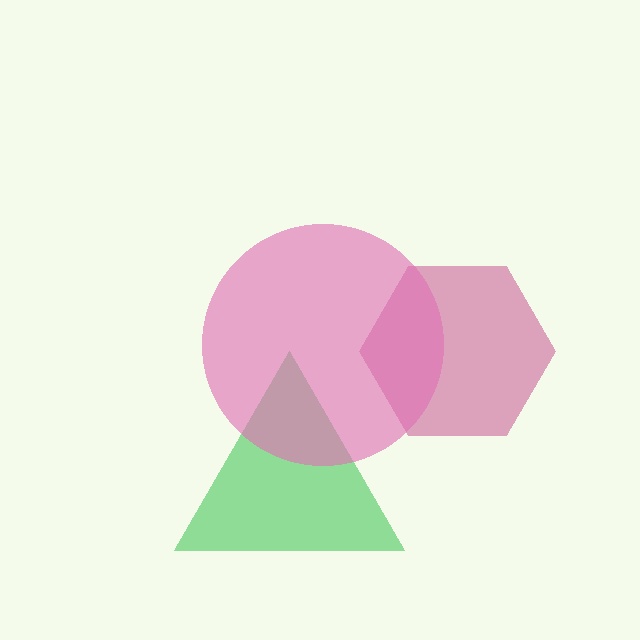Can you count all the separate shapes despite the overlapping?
Yes, there are 3 separate shapes.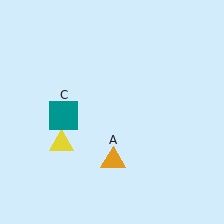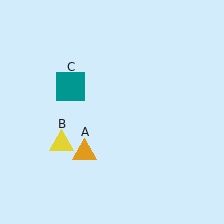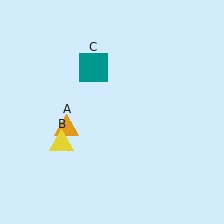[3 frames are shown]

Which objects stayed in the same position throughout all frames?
Yellow triangle (object B) remained stationary.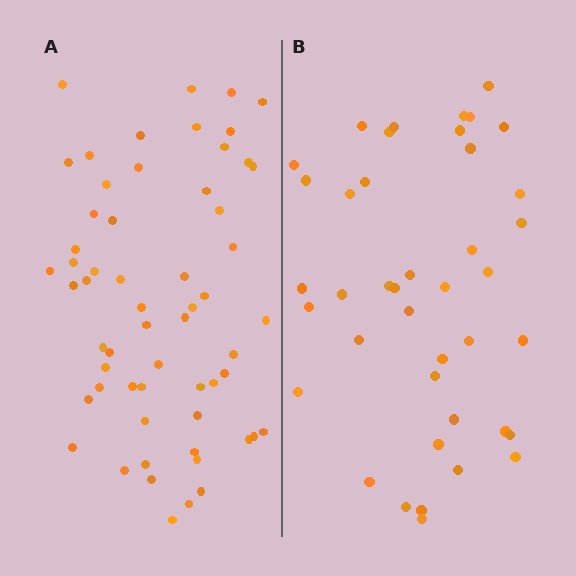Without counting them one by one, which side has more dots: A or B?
Region A (the left region) has more dots.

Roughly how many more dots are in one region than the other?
Region A has approximately 20 more dots than region B.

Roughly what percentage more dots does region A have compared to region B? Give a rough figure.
About 45% more.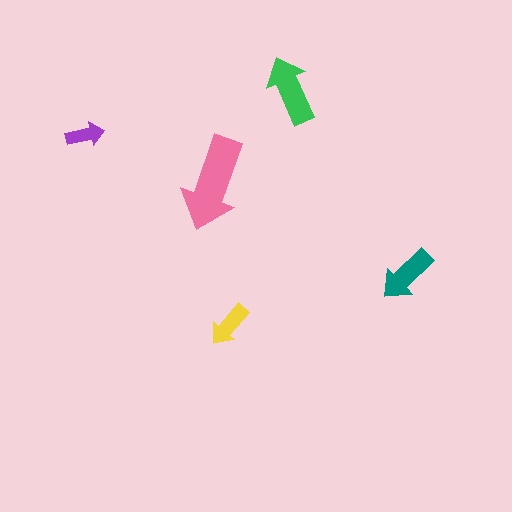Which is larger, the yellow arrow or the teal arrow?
The teal one.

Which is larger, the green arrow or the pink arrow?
The pink one.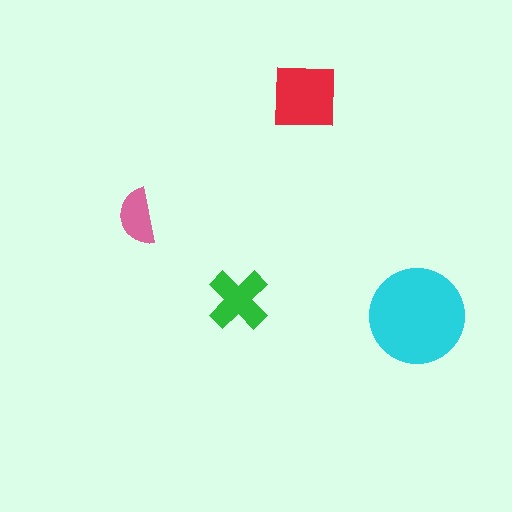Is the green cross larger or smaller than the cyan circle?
Smaller.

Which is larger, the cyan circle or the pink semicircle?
The cyan circle.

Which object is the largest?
The cyan circle.